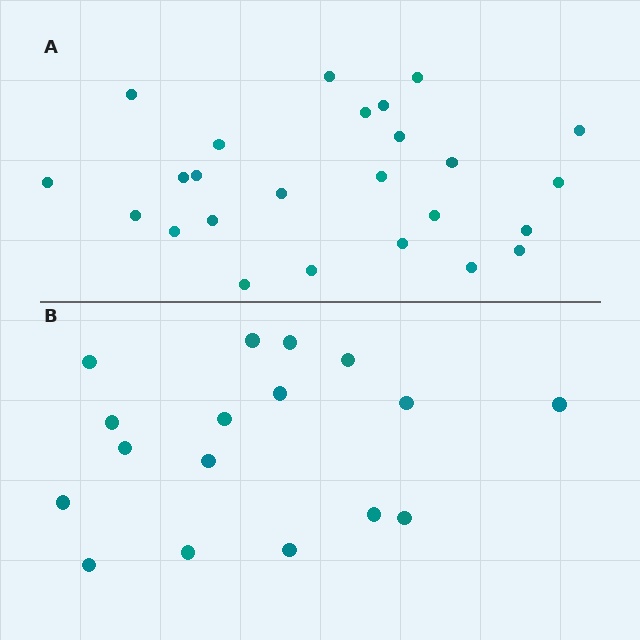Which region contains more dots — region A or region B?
Region A (the top region) has more dots.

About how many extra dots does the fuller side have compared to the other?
Region A has roughly 8 or so more dots than region B.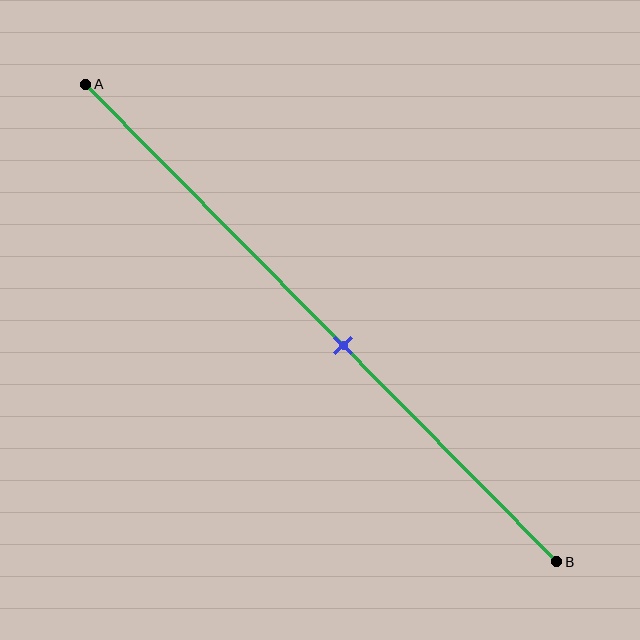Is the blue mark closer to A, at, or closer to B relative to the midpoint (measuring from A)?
The blue mark is closer to point B than the midpoint of segment AB.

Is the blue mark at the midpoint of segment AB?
No, the mark is at about 55% from A, not at the 50% midpoint.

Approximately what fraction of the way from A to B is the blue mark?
The blue mark is approximately 55% of the way from A to B.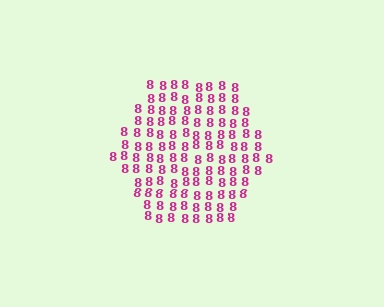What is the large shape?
The large shape is a hexagon.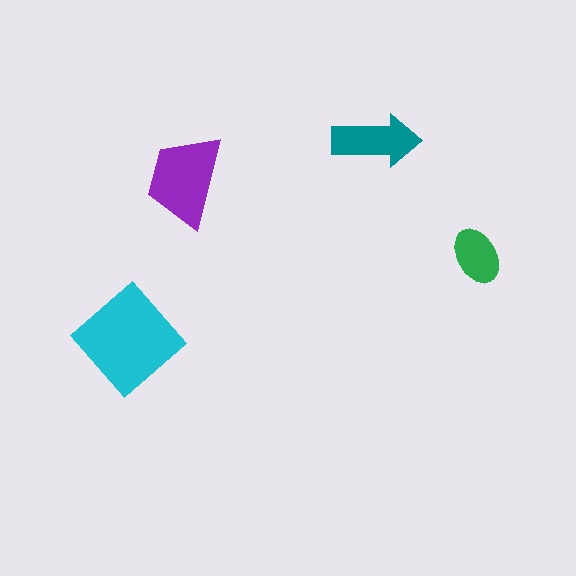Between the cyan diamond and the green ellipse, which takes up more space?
The cyan diamond.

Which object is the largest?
The cyan diamond.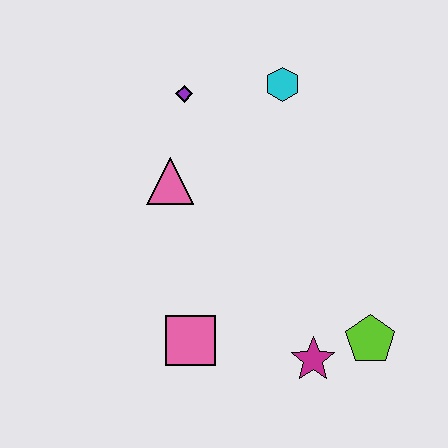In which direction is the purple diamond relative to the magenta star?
The purple diamond is above the magenta star.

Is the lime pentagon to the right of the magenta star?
Yes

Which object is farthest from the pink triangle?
The lime pentagon is farthest from the pink triangle.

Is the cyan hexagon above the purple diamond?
Yes